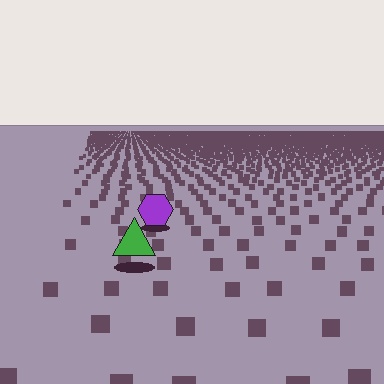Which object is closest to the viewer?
The green triangle is closest. The texture marks near it are larger and more spread out.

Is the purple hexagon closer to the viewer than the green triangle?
No. The green triangle is closer — you can tell from the texture gradient: the ground texture is coarser near it.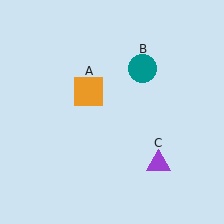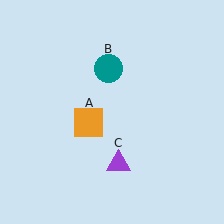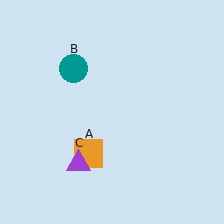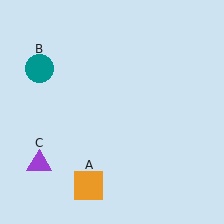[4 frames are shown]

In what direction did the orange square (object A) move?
The orange square (object A) moved down.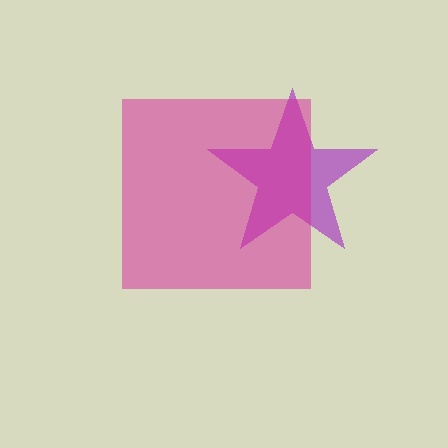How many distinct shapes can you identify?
There are 2 distinct shapes: a purple star, a magenta square.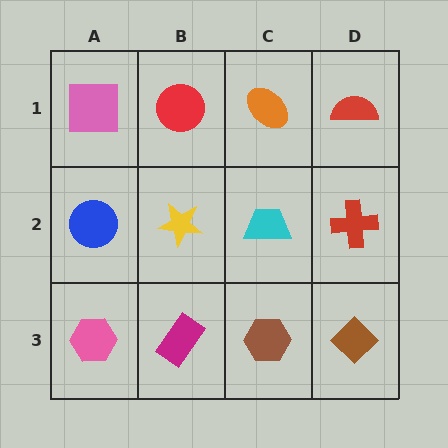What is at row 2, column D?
A red cross.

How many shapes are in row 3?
4 shapes.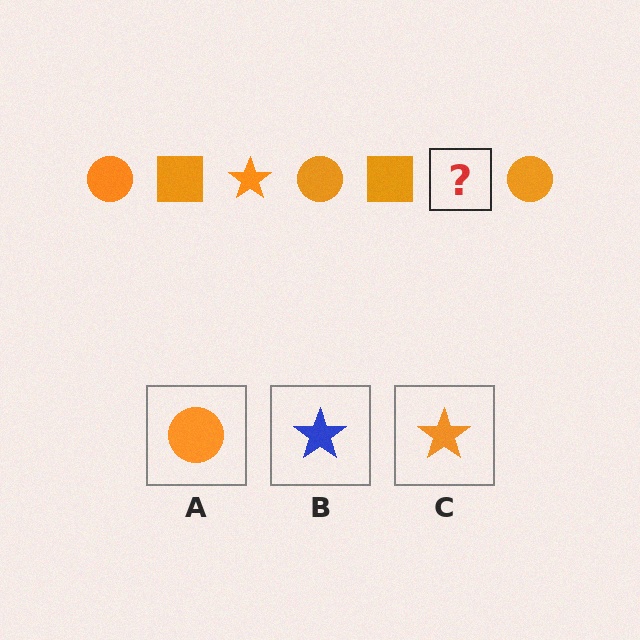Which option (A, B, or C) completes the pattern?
C.